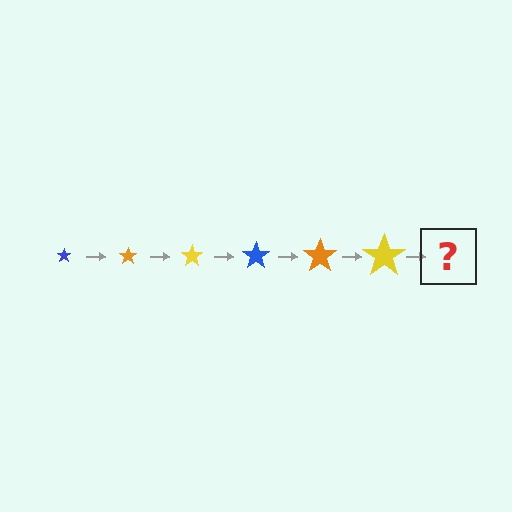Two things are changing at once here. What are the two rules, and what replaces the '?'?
The two rules are that the star grows larger each step and the color cycles through blue, orange, and yellow. The '?' should be a blue star, larger than the previous one.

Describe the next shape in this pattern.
It should be a blue star, larger than the previous one.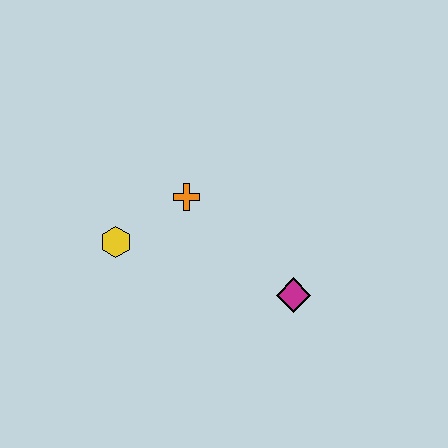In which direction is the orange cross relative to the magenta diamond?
The orange cross is to the left of the magenta diamond.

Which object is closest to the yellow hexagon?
The orange cross is closest to the yellow hexagon.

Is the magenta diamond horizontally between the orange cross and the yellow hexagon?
No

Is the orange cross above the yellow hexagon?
Yes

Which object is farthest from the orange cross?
The magenta diamond is farthest from the orange cross.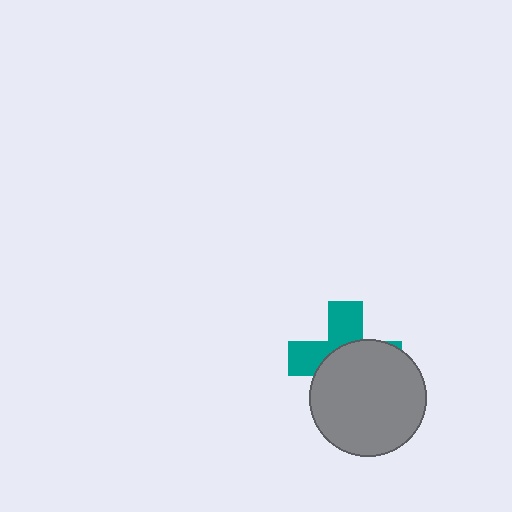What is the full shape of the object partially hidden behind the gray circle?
The partially hidden object is a teal cross.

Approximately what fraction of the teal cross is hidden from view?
Roughly 58% of the teal cross is hidden behind the gray circle.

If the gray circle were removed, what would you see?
You would see the complete teal cross.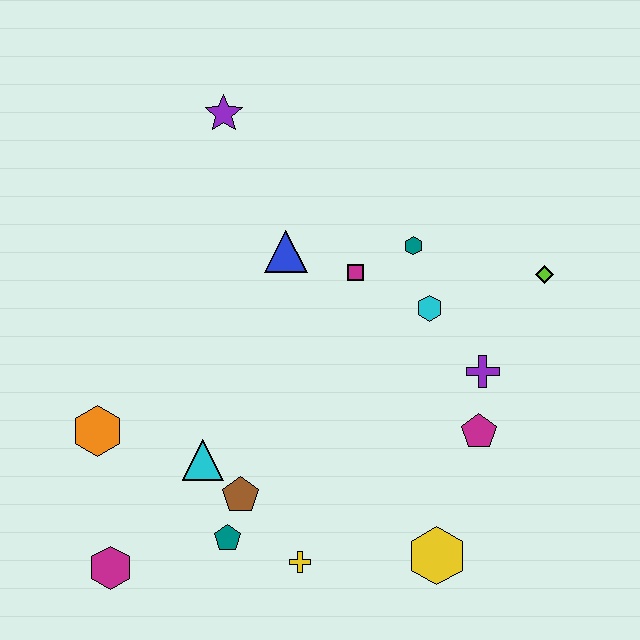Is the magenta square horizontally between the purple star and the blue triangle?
No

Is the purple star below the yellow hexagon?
No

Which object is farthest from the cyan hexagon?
The magenta hexagon is farthest from the cyan hexagon.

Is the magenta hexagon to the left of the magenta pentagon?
Yes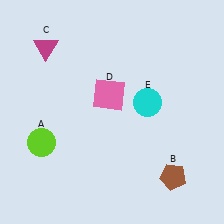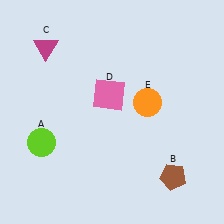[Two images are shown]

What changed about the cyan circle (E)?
In Image 1, E is cyan. In Image 2, it changed to orange.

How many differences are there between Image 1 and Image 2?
There is 1 difference between the two images.